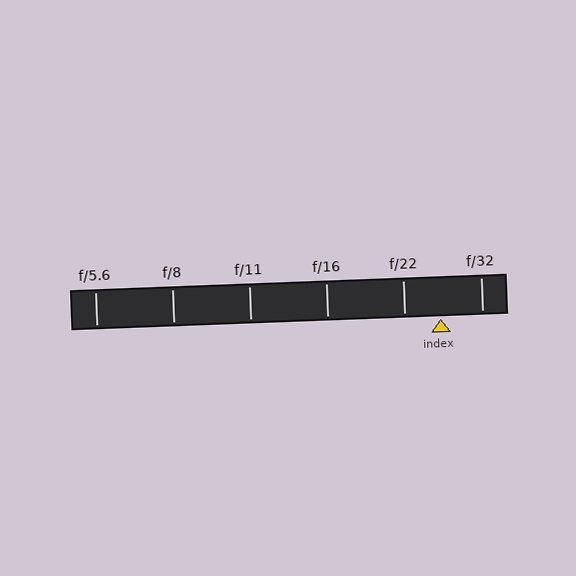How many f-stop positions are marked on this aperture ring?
There are 6 f-stop positions marked.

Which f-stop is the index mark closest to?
The index mark is closest to f/22.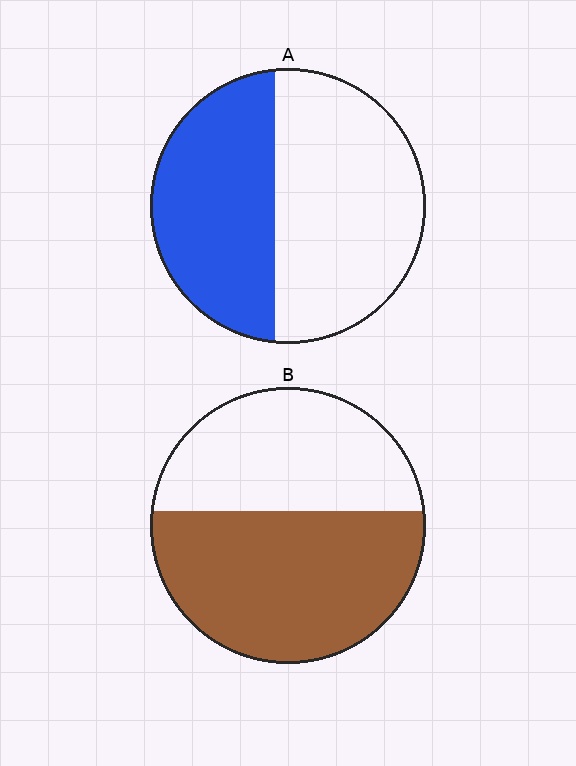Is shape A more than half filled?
No.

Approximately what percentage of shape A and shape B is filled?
A is approximately 45% and B is approximately 55%.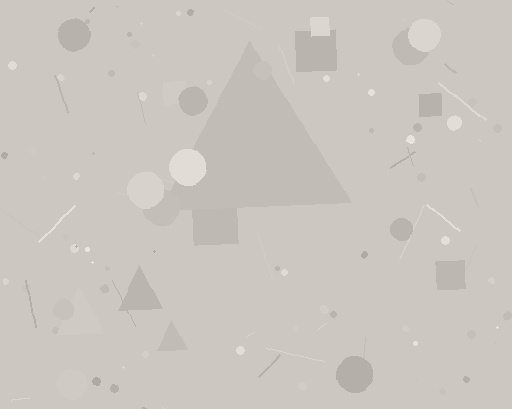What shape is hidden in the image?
A triangle is hidden in the image.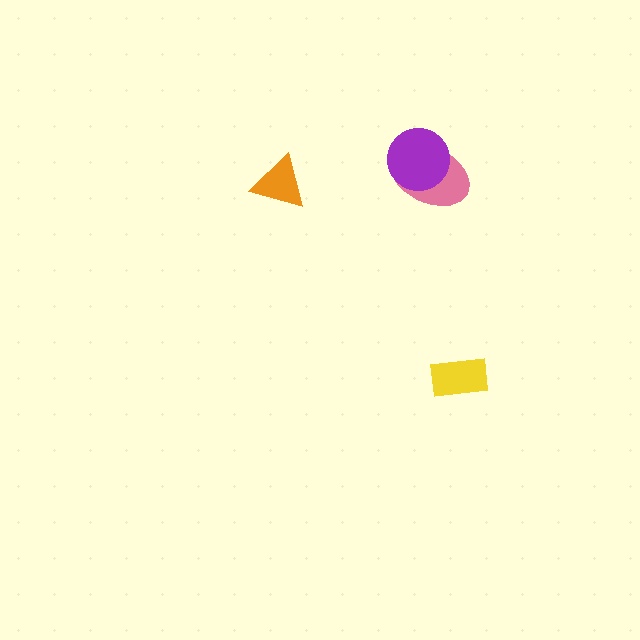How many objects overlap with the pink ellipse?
1 object overlaps with the pink ellipse.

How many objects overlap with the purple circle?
1 object overlaps with the purple circle.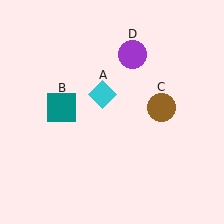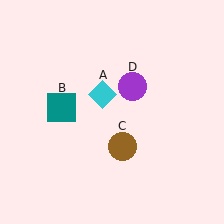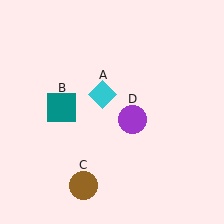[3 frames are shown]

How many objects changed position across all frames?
2 objects changed position: brown circle (object C), purple circle (object D).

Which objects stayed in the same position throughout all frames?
Cyan diamond (object A) and teal square (object B) remained stationary.